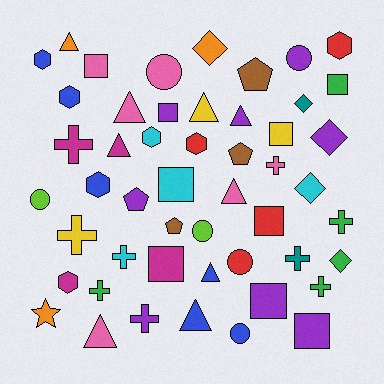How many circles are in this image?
There are 6 circles.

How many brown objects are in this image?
There are 3 brown objects.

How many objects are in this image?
There are 50 objects.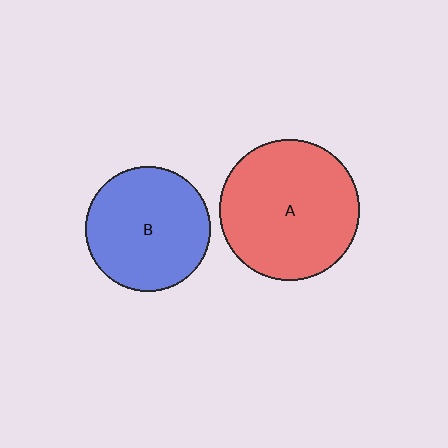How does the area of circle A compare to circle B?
Approximately 1.3 times.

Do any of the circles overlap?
No, none of the circles overlap.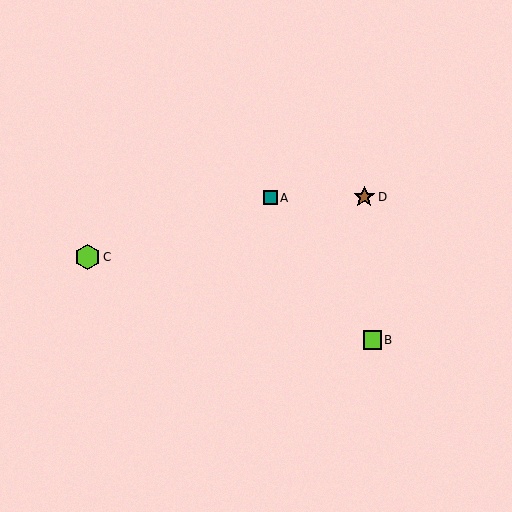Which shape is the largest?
The lime hexagon (labeled C) is the largest.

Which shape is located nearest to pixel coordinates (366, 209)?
The brown star (labeled D) at (364, 197) is nearest to that location.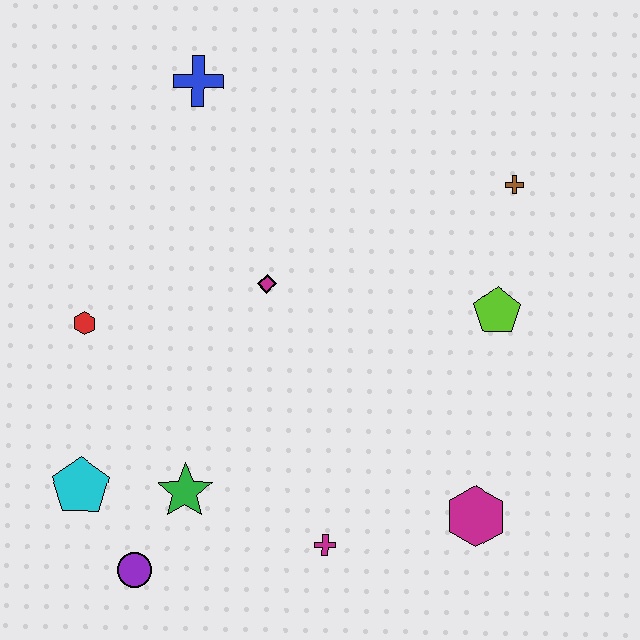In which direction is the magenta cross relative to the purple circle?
The magenta cross is to the right of the purple circle.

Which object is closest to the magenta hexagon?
The magenta cross is closest to the magenta hexagon.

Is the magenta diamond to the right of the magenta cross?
No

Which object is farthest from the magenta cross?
The blue cross is farthest from the magenta cross.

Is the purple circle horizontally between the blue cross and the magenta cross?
No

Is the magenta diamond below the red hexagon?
No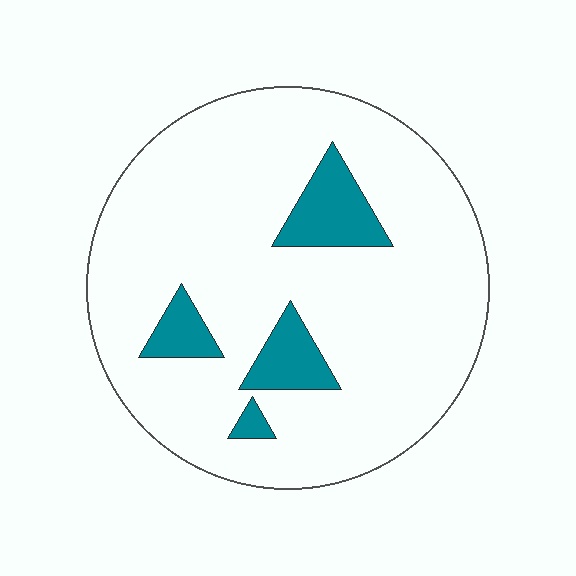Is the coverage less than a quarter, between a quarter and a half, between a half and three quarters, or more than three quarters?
Less than a quarter.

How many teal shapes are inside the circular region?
4.